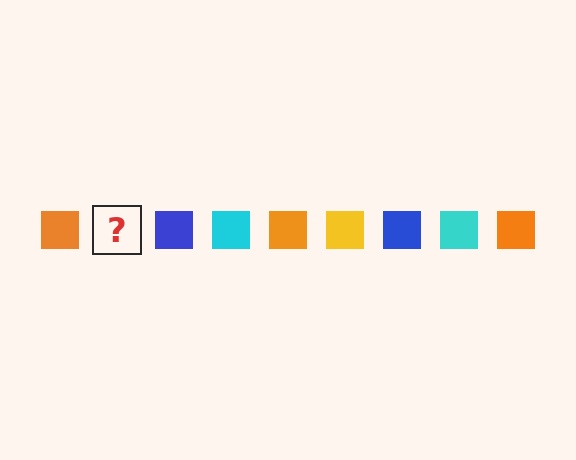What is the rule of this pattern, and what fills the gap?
The rule is that the pattern cycles through orange, yellow, blue, cyan squares. The gap should be filled with a yellow square.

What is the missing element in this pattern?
The missing element is a yellow square.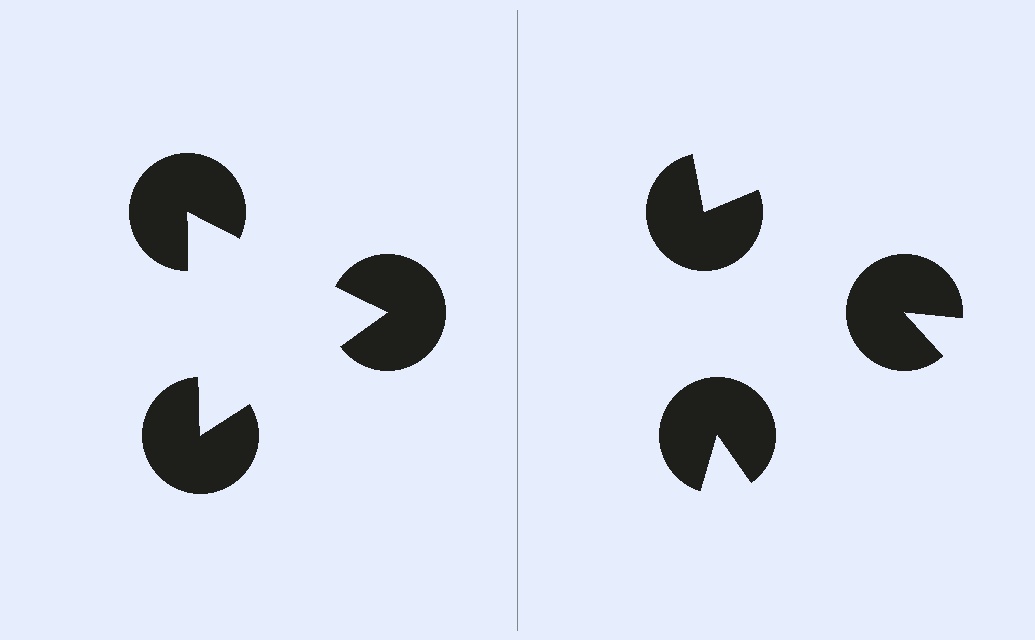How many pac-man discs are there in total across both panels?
6 — 3 on each side.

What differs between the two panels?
The pac-man discs are positioned identically on both sides; only the wedge orientations differ. On the left they align to a triangle; on the right they are misaligned.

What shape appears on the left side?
An illusory triangle.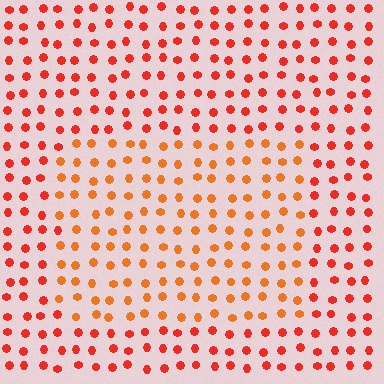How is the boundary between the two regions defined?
The boundary is defined purely by a slight shift in hue (about 23 degrees). Spacing, size, and orientation are identical on both sides.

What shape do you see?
I see a rectangle.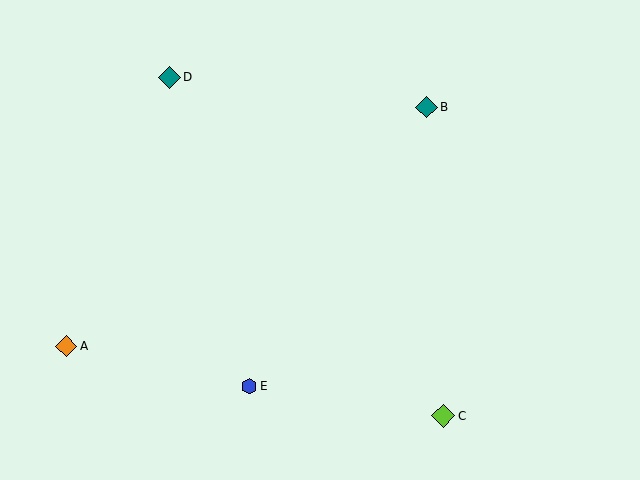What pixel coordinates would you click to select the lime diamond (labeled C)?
Click at (443, 416) to select the lime diamond C.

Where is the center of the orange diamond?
The center of the orange diamond is at (66, 346).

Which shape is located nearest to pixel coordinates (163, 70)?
The teal diamond (labeled D) at (169, 77) is nearest to that location.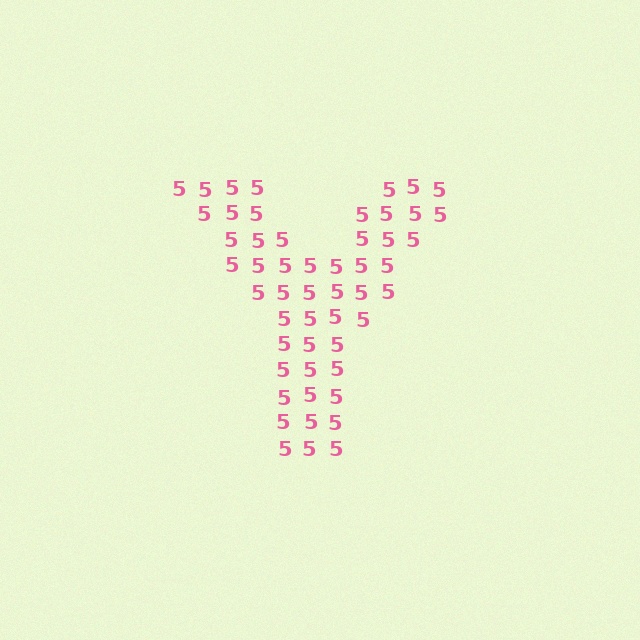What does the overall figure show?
The overall figure shows the letter Y.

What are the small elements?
The small elements are digit 5's.